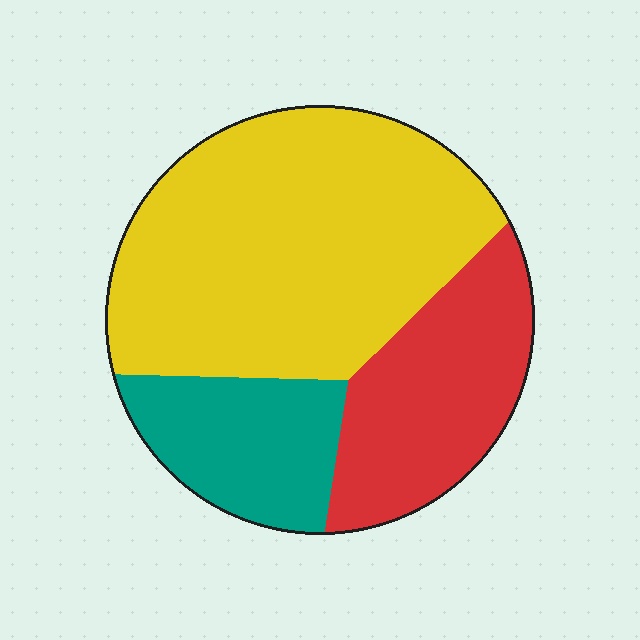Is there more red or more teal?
Red.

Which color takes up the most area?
Yellow, at roughly 55%.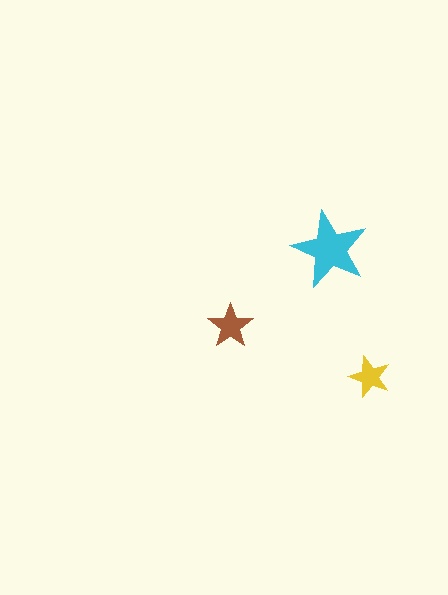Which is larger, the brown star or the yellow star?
The brown one.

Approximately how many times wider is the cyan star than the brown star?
About 1.5 times wider.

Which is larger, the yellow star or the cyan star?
The cyan one.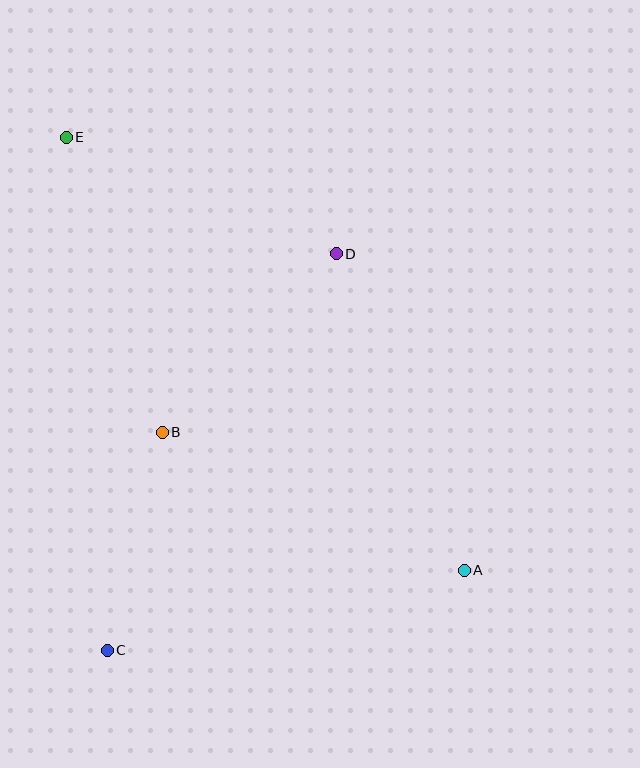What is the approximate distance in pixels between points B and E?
The distance between B and E is approximately 310 pixels.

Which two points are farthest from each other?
Points A and E are farthest from each other.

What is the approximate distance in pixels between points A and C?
The distance between A and C is approximately 366 pixels.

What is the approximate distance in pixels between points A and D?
The distance between A and D is approximately 341 pixels.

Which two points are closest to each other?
Points B and C are closest to each other.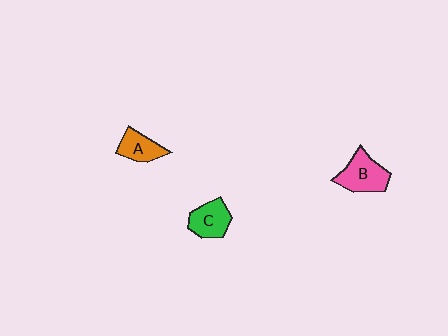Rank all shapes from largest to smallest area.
From largest to smallest: B (pink), C (green), A (orange).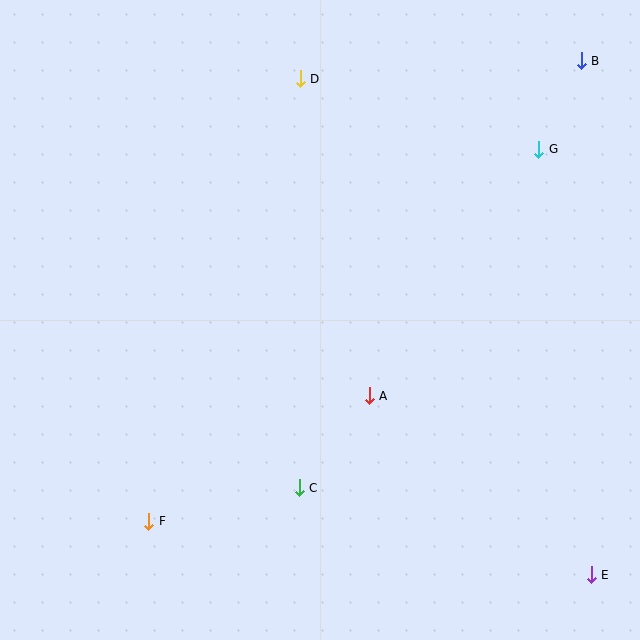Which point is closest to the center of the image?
Point A at (369, 396) is closest to the center.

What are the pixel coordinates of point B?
Point B is at (581, 61).